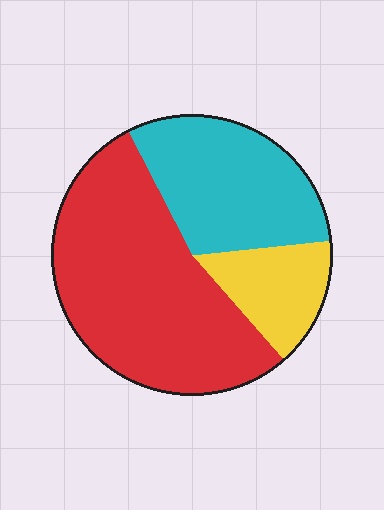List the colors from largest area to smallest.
From largest to smallest: red, cyan, yellow.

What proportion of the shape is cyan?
Cyan takes up about one third (1/3) of the shape.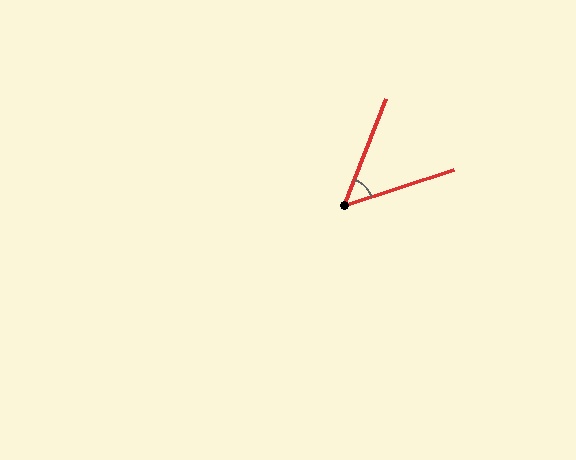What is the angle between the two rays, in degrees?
Approximately 50 degrees.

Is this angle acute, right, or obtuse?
It is acute.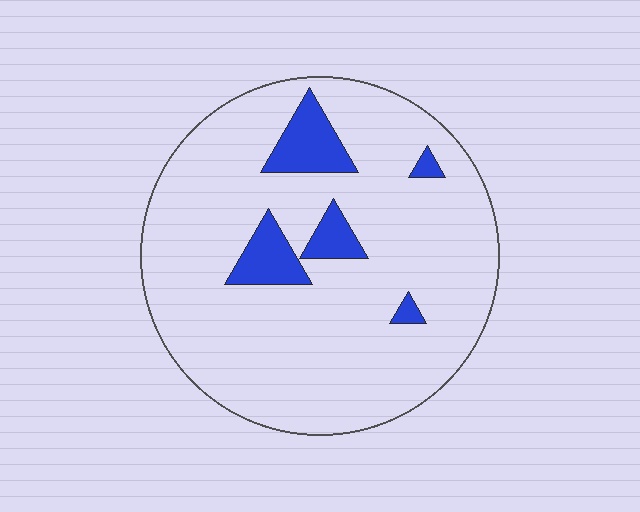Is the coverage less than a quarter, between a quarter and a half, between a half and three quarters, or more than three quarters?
Less than a quarter.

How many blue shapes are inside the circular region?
5.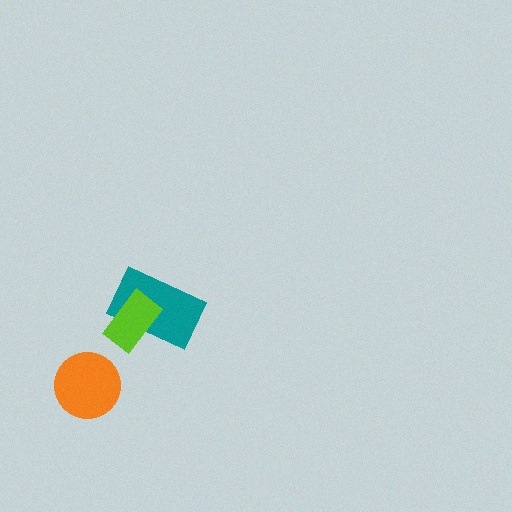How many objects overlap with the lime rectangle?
1 object overlaps with the lime rectangle.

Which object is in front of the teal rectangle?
The lime rectangle is in front of the teal rectangle.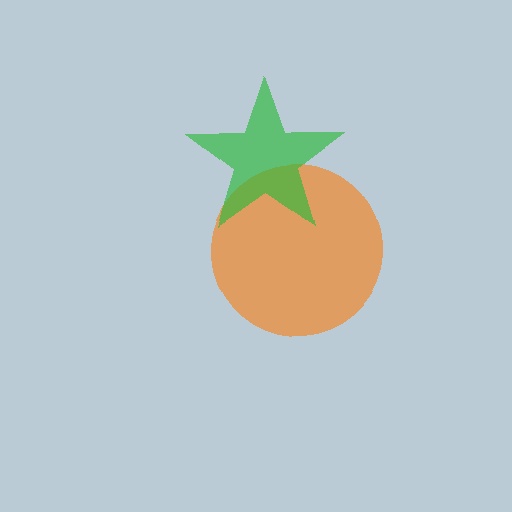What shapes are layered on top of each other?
The layered shapes are: an orange circle, a green star.